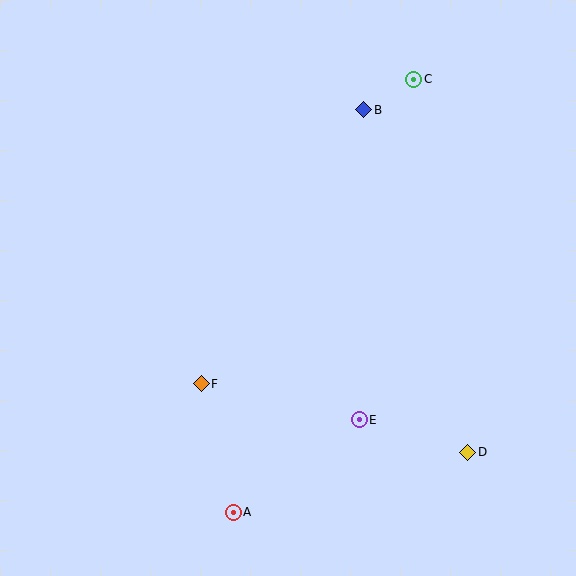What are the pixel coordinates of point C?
Point C is at (414, 79).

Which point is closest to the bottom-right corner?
Point D is closest to the bottom-right corner.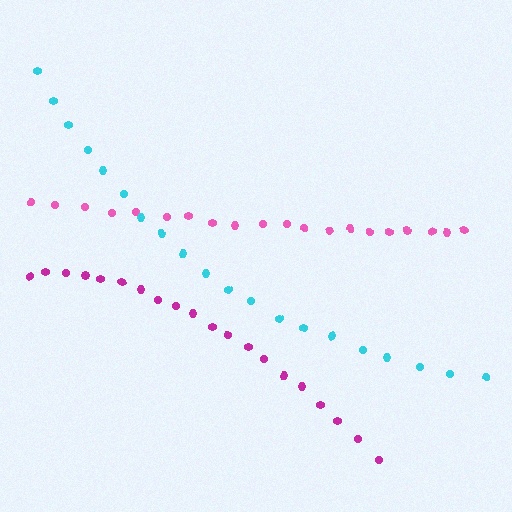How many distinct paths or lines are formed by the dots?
There are 3 distinct paths.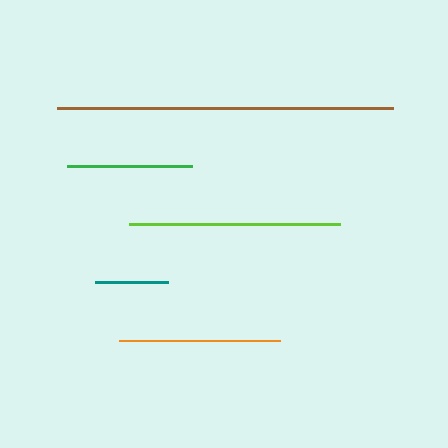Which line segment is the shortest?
The teal line is the shortest at approximately 73 pixels.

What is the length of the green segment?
The green segment is approximately 125 pixels long.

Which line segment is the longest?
The brown line is the longest at approximately 335 pixels.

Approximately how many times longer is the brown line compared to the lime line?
The brown line is approximately 1.6 times the length of the lime line.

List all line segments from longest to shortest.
From longest to shortest: brown, lime, orange, green, teal.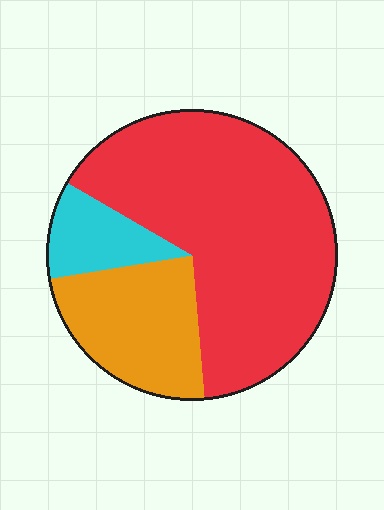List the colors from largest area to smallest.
From largest to smallest: red, orange, cyan.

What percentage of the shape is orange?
Orange takes up about one quarter (1/4) of the shape.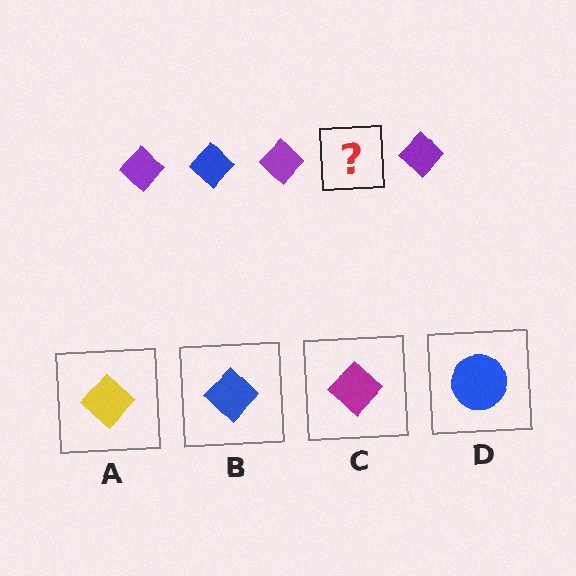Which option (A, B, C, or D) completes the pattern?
B.